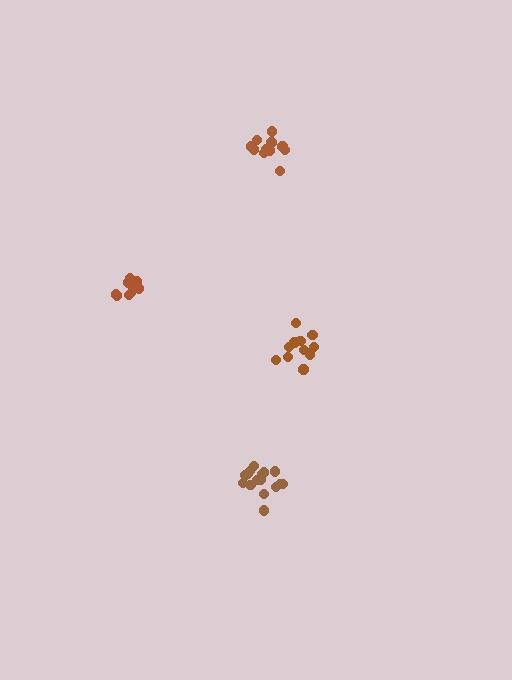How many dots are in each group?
Group 1: 16 dots, Group 2: 10 dots, Group 3: 11 dots, Group 4: 11 dots (48 total).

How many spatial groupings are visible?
There are 4 spatial groupings.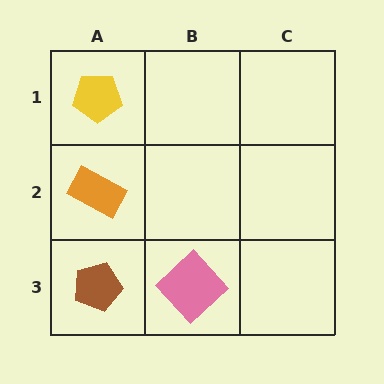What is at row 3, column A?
A brown pentagon.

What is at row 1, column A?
A yellow pentagon.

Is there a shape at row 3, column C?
No, that cell is empty.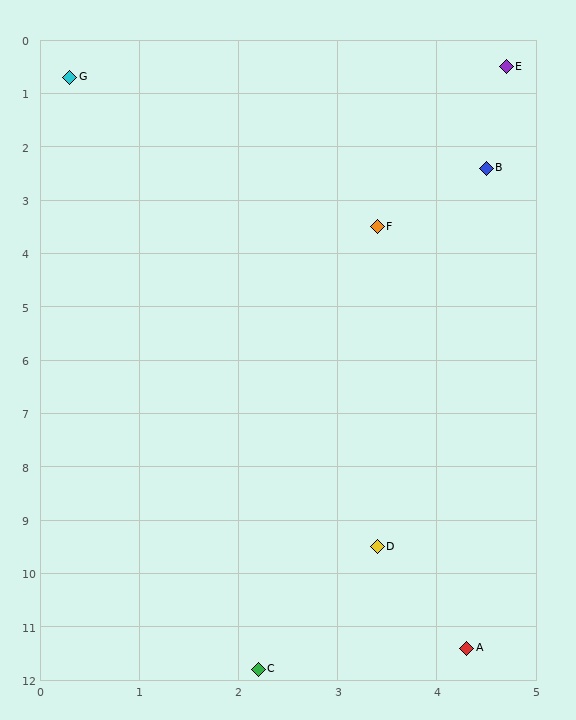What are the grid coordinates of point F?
Point F is at approximately (3.4, 3.5).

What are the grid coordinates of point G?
Point G is at approximately (0.3, 0.7).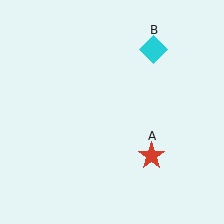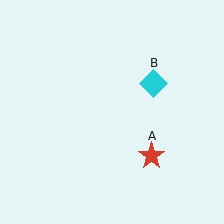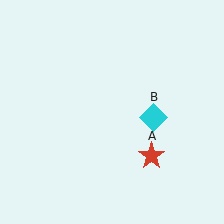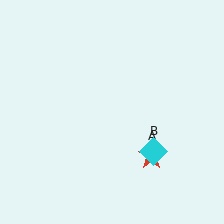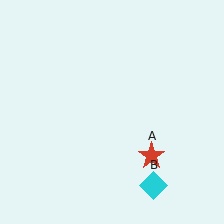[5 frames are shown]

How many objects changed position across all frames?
1 object changed position: cyan diamond (object B).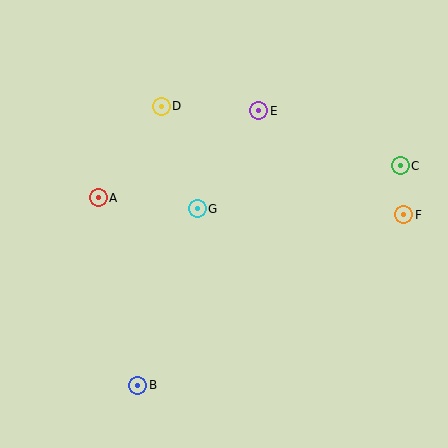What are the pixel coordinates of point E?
Point E is at (259, 111).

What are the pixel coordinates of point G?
Point G is at (197, 209).